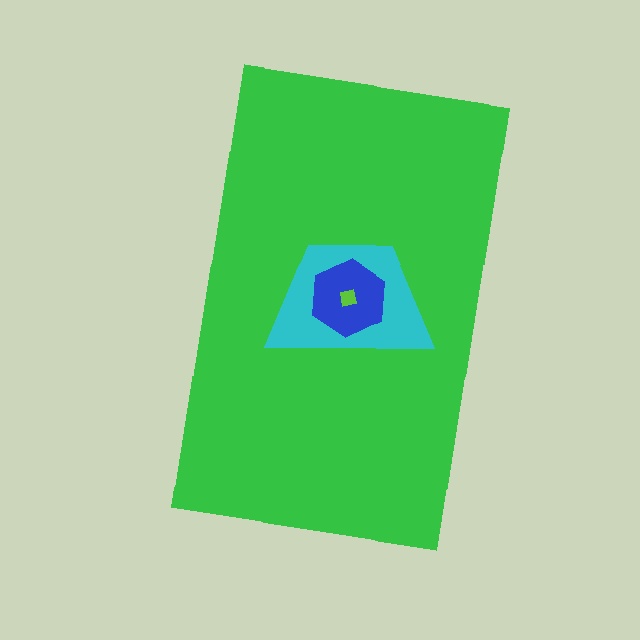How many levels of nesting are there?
4.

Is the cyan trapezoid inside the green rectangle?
Yes.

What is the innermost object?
The lime square.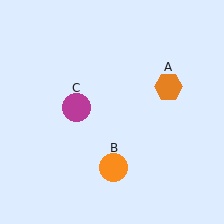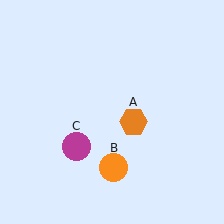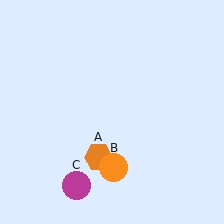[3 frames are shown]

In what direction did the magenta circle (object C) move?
The magenta circle (object C) moved down.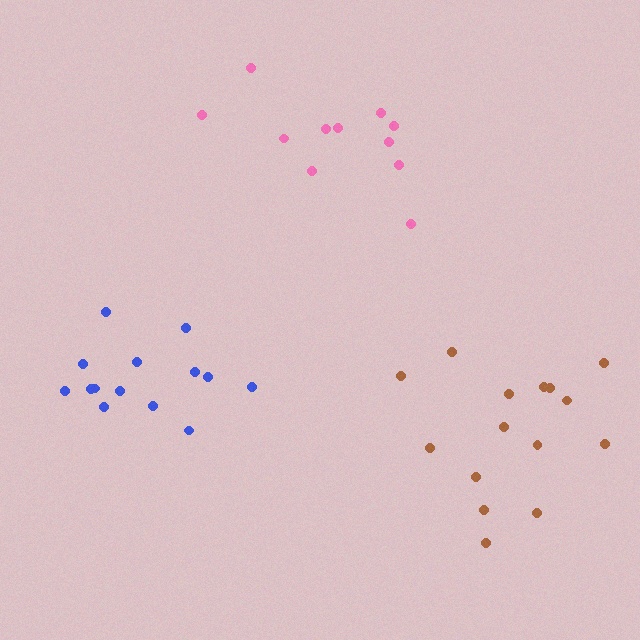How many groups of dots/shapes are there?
There are 3 groups.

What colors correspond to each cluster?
The clusters are colored: brown, pink, blue.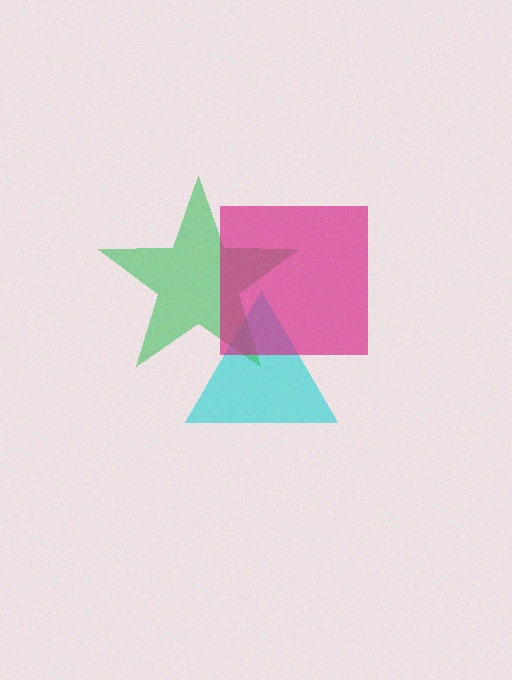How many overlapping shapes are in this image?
There are 3 overlapping shapes in the image.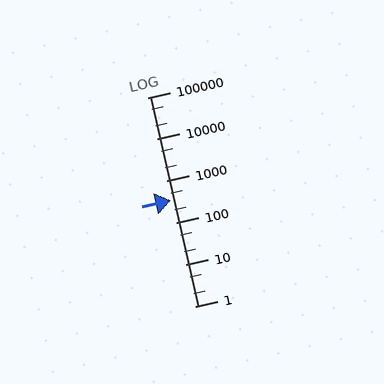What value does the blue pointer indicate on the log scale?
The pointer indicates approximately 340.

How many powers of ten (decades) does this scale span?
The scale spans 5 decades, from 1 to 100000.